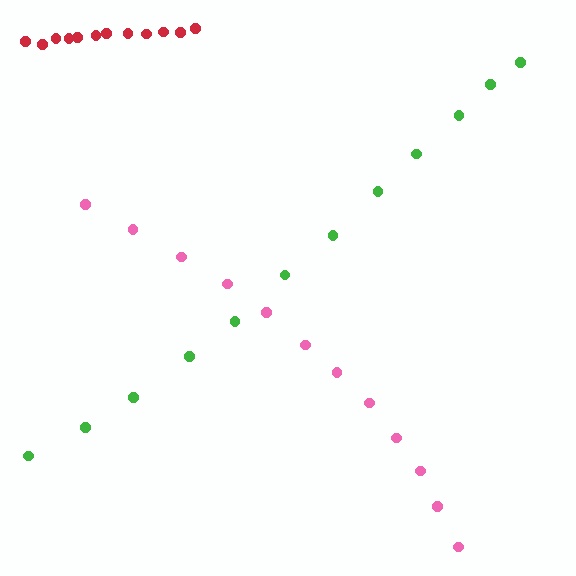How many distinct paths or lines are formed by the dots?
There are 3 distinct paths.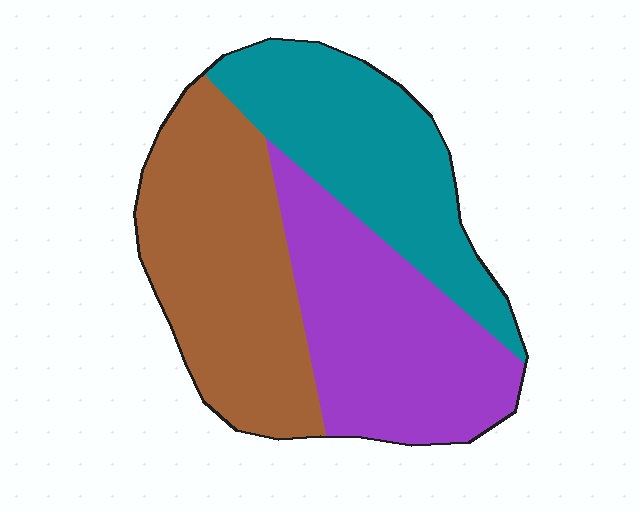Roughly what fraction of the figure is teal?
Teal takes up about one third (1/3) of the figure.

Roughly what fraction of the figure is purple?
Purple covers about 35% of the figure.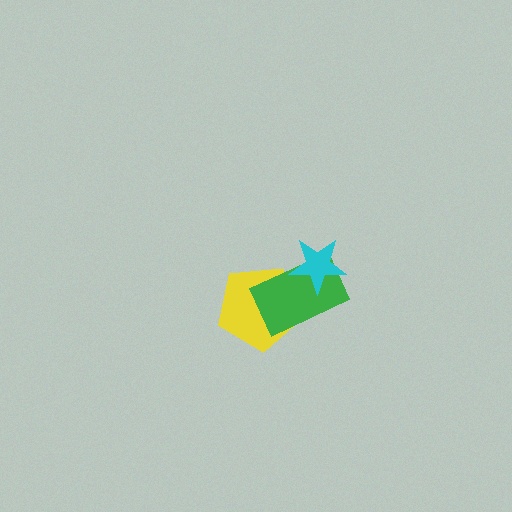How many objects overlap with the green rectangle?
2 objects overlap with the green rectangle.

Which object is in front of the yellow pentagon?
The green rectangle is in front of the yellow pentagon.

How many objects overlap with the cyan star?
1 object overlaps with the cyan star.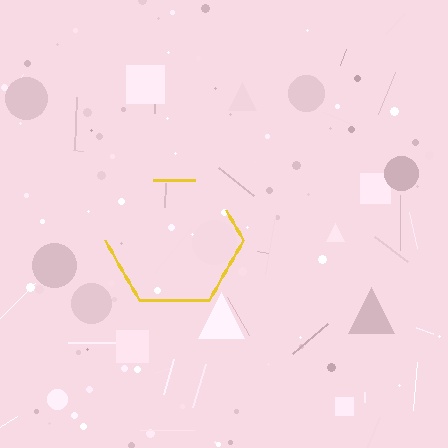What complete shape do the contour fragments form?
The contour fragments form a hexagon.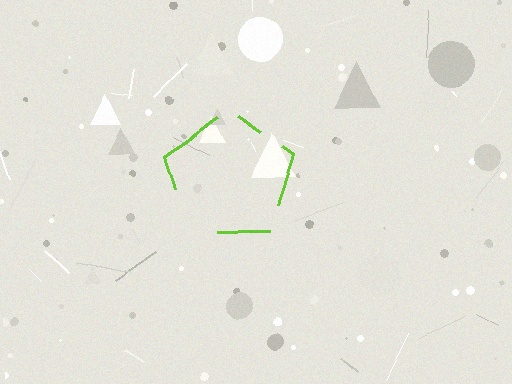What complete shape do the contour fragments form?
The contour fragments form a pentagon.